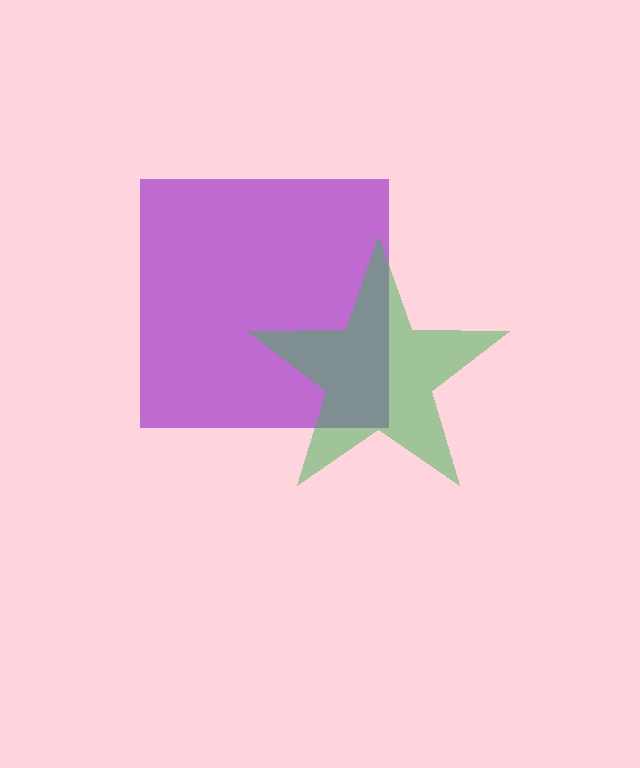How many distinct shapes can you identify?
There are 2 distinct shapes: a purple square, a green star.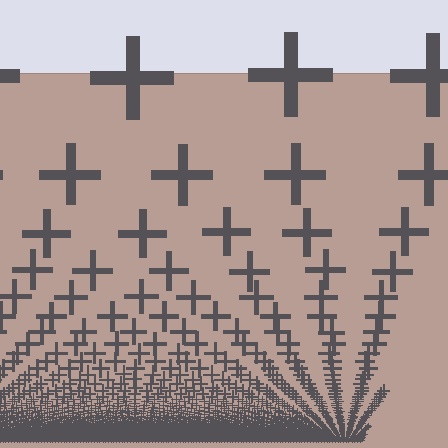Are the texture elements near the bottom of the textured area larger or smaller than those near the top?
Smaller. The gradient is inverted — elements near the bottom are smaller and denser.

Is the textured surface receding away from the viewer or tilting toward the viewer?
The surface appears to tilt toward the viewer. Texture elements get larger and sparser toward the top.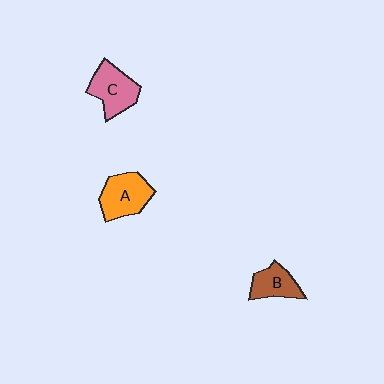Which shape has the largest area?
Shape A (orange).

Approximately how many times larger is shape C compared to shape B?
Approximately 1.3 times.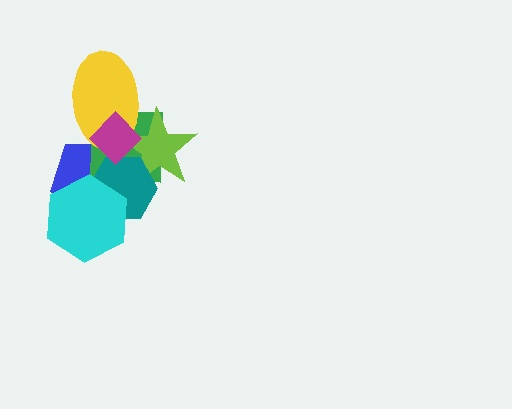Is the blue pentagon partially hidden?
Yes, it is partially covered by another shape.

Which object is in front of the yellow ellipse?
The magenta diamond is in front of the yellow ellipse.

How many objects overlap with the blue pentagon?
6 objects overlap with the blue pentagon.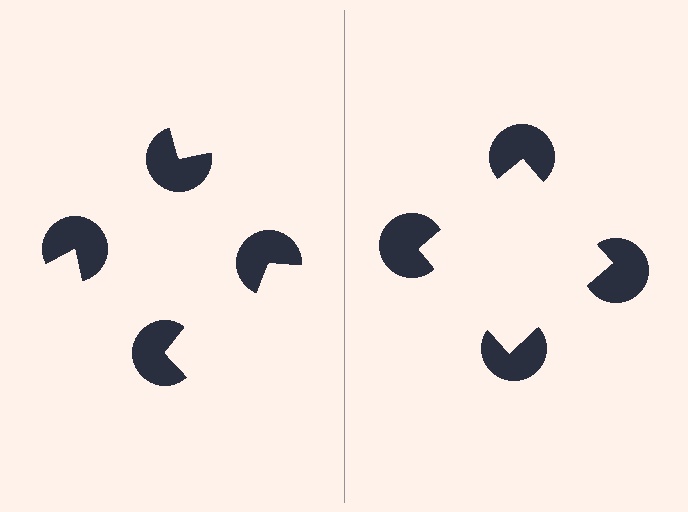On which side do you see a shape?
An illusory square appears on the right side. On the left side the wedge cuts are rotated, so no coherent shape forms.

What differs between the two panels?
The pac-man discs are positioned identically on both sides; only the wedge orientations differ. On the right they align to a square; on the left they are misaligned.